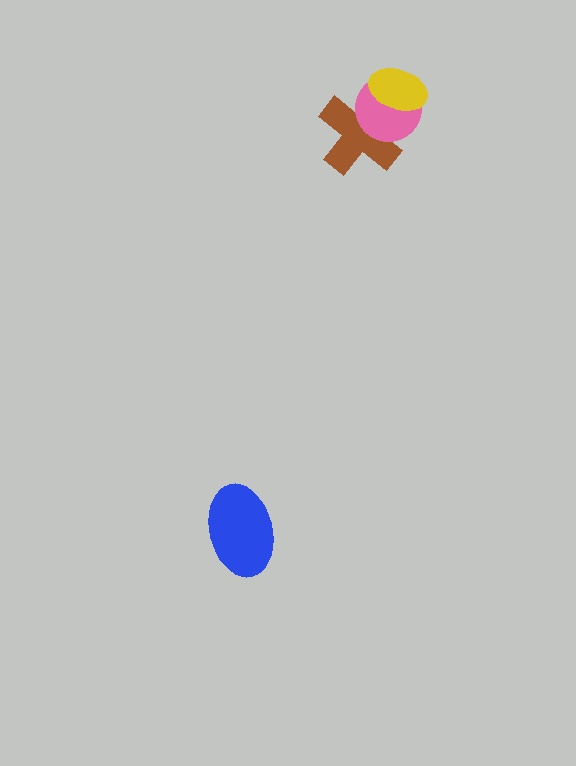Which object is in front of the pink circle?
The yellow ellipse is in front of the pink circle.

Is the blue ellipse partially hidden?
No, no other shape covers it.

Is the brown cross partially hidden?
Yes, it is partially covered by another shape.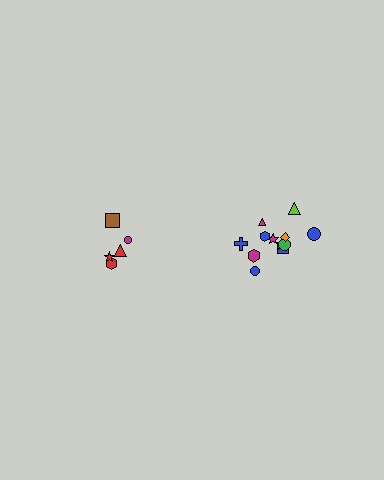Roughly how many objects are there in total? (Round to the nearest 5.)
Roughly 15 objects in total.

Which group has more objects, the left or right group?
The right group.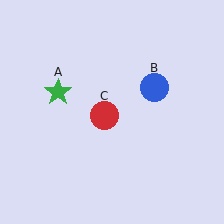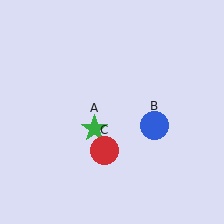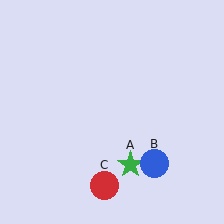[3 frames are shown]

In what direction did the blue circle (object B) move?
The blue circle (object B) moved down.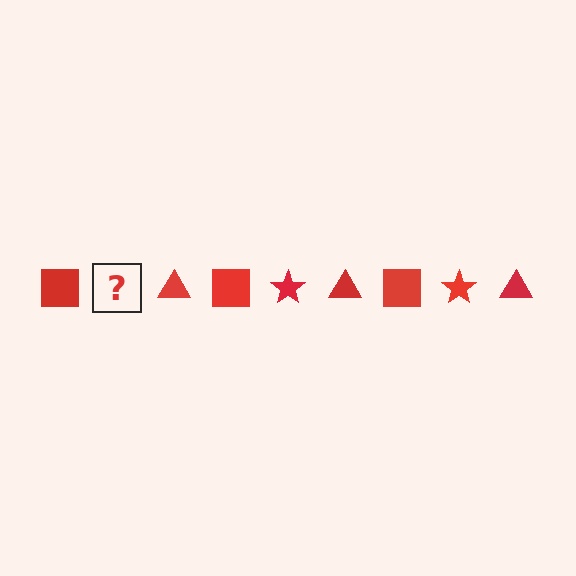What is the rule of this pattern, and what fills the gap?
The rule is that the pattern cycles through square, star, triangle shapes in red. The gap should be filled with a red star.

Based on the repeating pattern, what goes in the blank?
The blank should be a red star.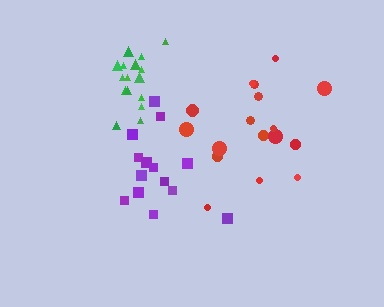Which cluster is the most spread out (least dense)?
Red.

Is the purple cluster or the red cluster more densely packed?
Purple.